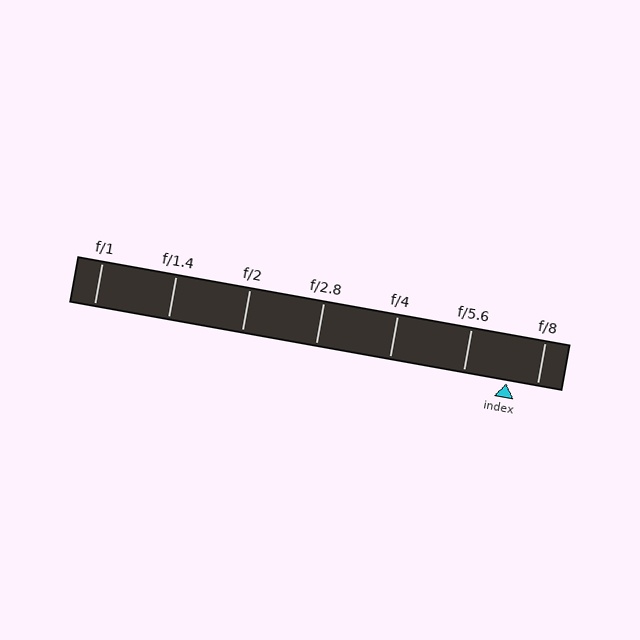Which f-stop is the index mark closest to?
The index mark is closest to f/8.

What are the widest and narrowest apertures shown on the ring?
The widest aperture shown is f/1 and the narrowest is f/8.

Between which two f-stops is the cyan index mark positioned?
The index mark is between f/5.6 and f/8.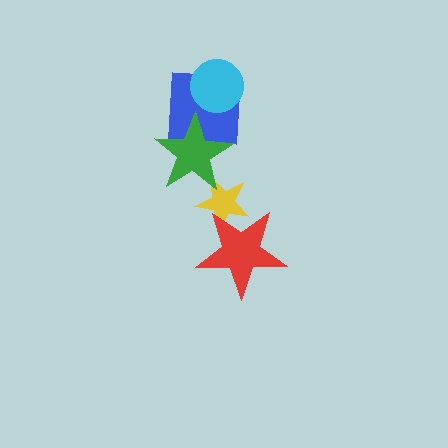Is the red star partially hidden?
No, no other shape covers it.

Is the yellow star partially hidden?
Yes, it is partially covered by another shape.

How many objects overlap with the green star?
2 objects overlap with the green star.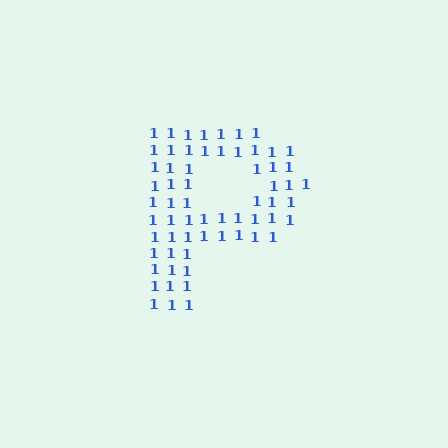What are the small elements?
The small elements are digit 1's.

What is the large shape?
The large shape is the letter P.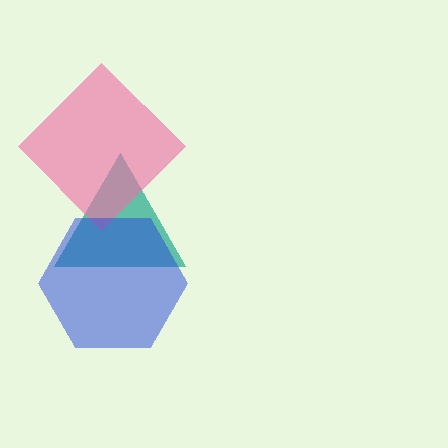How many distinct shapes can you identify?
There are 3 distinct shapes: a teal triangle, a pink diamond, a blue hexagon.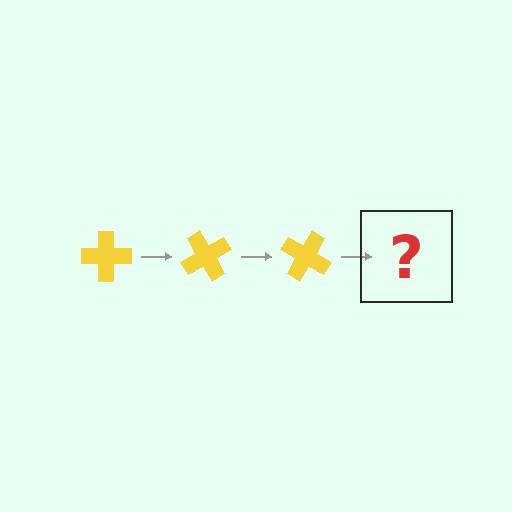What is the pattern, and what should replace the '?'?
The pattern is that the cross rotates 60 degrees each step. The '?' should be a yellow cross rotated 180 degrees.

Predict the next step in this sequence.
The next step is a yellow cross rotated 180 degrees.